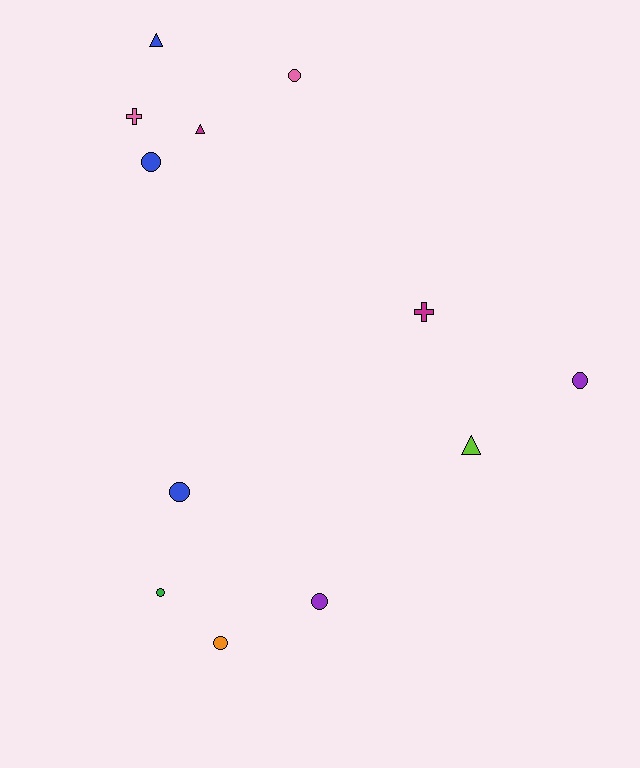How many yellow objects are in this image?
There are no yellow objects.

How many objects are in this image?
There are 12 objects.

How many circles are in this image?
There are 7 circles.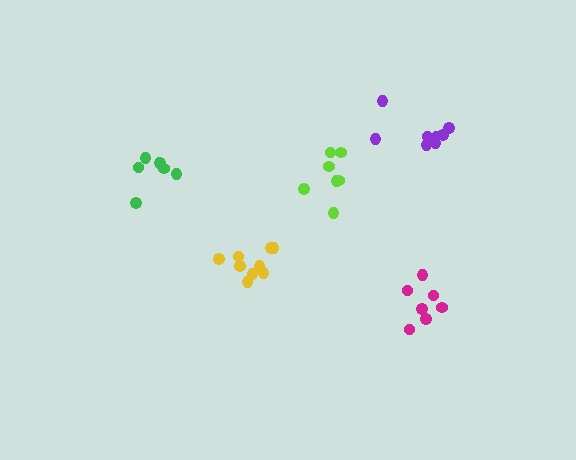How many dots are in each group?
Group 1: 7 dots, Group 2: 9 dots, Group 3: 7 dots, Group 4: 7 dots, Group 5: 9 dots (39 total).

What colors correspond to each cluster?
The clusters are colored: magenta, yellow, lime, green, purple.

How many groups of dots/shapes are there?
There are 5 groups.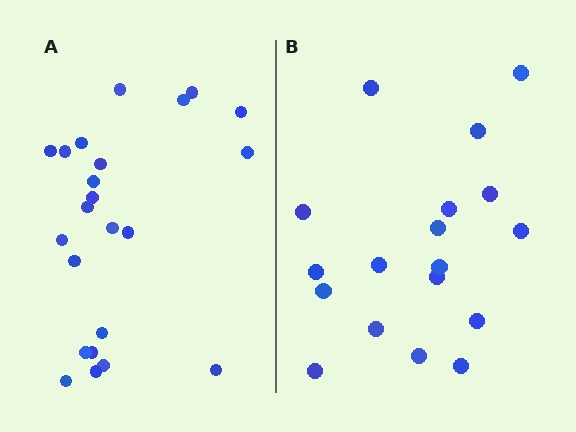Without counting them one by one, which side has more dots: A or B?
Region A (the left region) has more dots.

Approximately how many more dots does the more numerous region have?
Region A has about 5 more dots than region B.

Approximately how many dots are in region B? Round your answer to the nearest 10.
About 20 dots. (The exact count is 18, which rounds to 20.)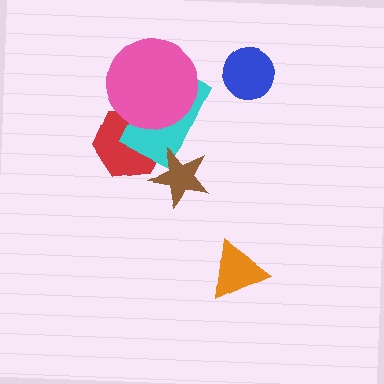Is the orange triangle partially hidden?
No, no other shape covers it.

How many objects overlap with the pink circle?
2 objects overlap with the pink circle.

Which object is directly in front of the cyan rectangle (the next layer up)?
The brown star is directly in front of the cyan rectangle.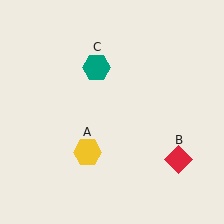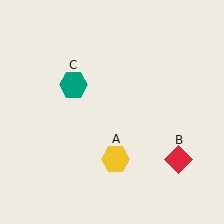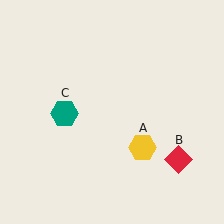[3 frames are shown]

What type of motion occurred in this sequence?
The yellow hexagon (object A), teal hexagon (object C) rotated counterclockwise around the center of the scene.